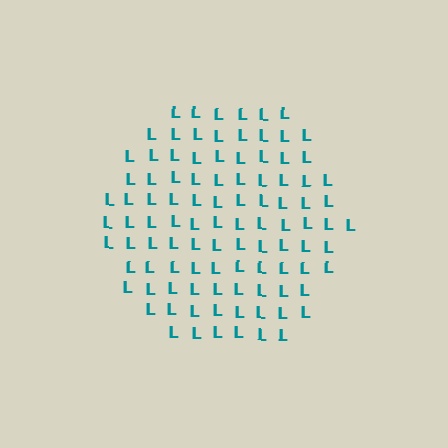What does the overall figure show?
The overall figure shows a hexagon.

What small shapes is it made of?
It is made of small letter L's.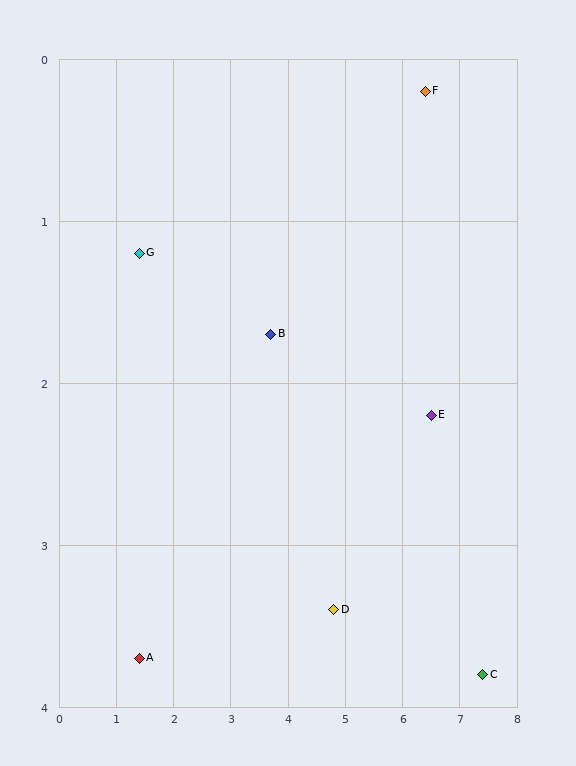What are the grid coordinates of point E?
Point E is at approximately (6.5, 2.2).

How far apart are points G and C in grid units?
Points G and C are about 6.5 grid units apart.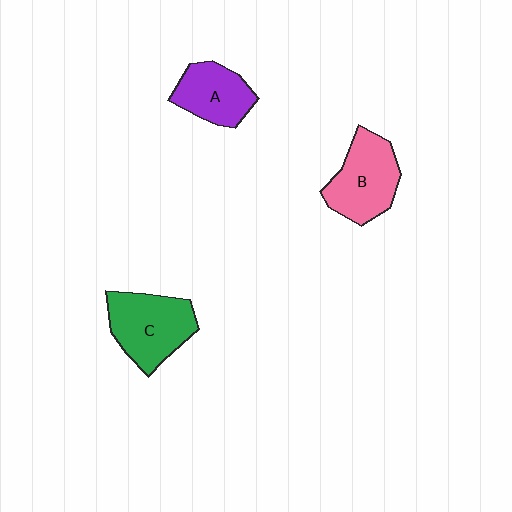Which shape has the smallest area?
Shape A (purple).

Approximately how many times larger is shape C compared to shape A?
Approximately 1.3 times.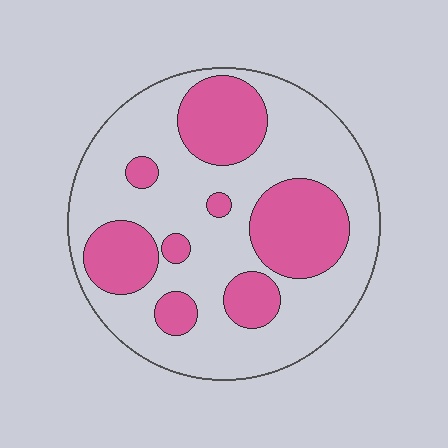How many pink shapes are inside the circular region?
8.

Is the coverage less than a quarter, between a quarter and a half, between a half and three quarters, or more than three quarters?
Between a quarter and a half.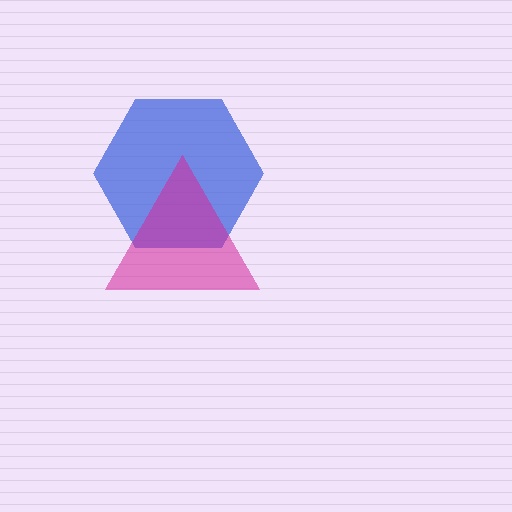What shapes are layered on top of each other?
The layered shapes are: a blue hexagon, a magenta triangle.